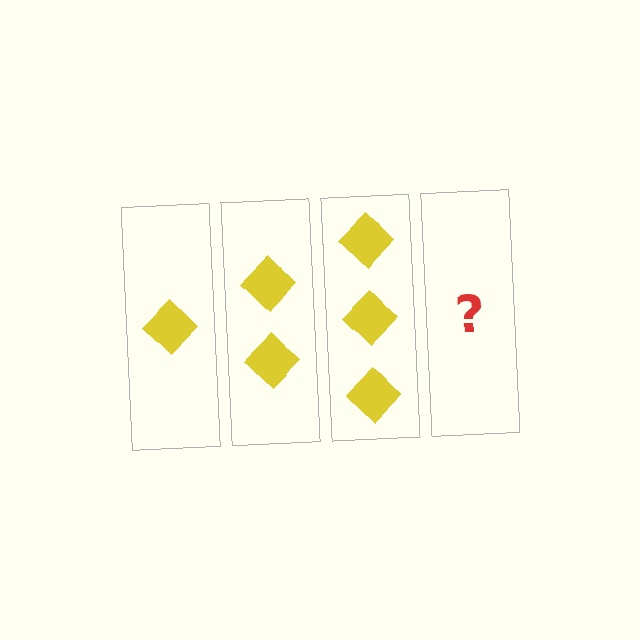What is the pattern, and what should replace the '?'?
The pattern is that each step adds one more diamond. The '?' should be 4 diamonds.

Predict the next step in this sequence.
The next step is 4 diamonds.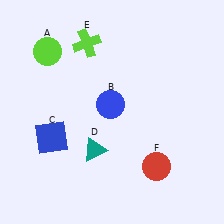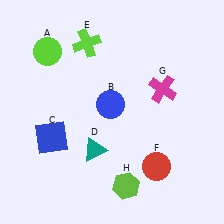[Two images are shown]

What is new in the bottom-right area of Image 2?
A lime hexagon (H) was added in the bottom-right area of Image 2.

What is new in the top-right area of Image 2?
A magenta cross (G) was added in the top-right area of Image 2.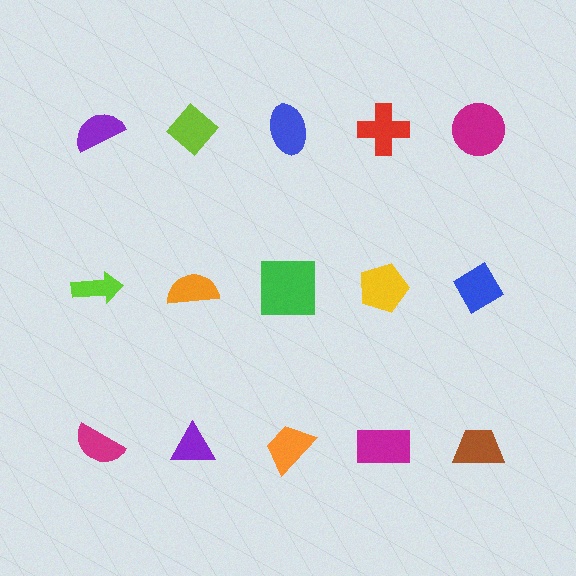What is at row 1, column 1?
A purple semicircle.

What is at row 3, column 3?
An orange trapezoid.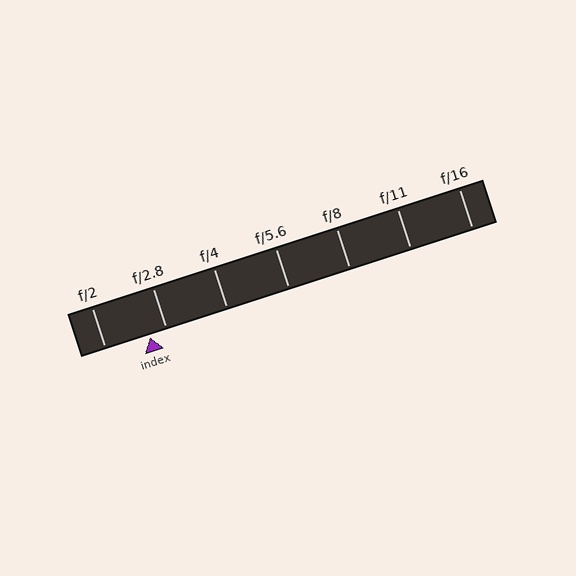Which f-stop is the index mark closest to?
The index mark is closest to f/2.8.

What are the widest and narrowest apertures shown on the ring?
The widest aperture shown is f/2 and the narrowest is f/16.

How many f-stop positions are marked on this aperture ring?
There are 7 f-stop positions marked.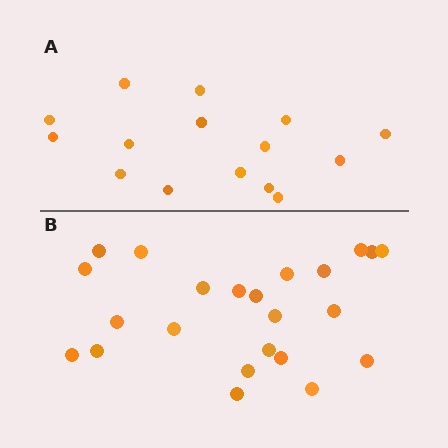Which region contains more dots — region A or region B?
Region B (the bottom region) has more dots.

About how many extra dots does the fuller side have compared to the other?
Region B has roughly 8 or so more dots than region A.